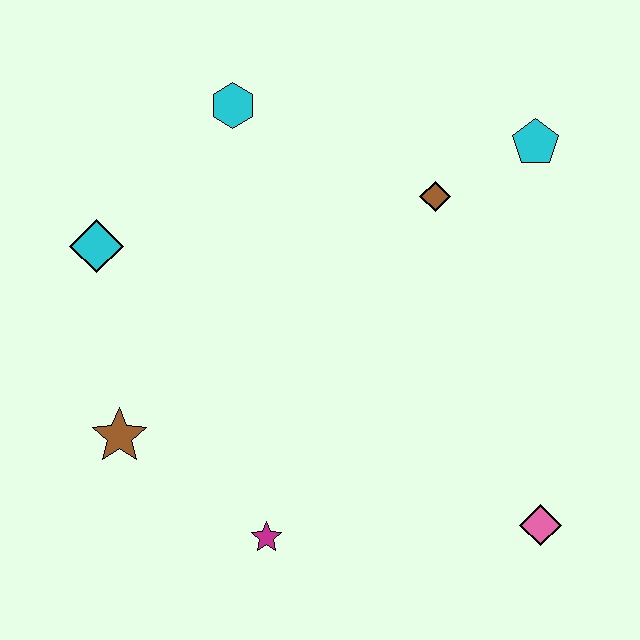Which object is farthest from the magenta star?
The cyan pentagon is farthest from the magenta star.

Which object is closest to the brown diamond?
The cyan pentagon is closest to the brown diamond.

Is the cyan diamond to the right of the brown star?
No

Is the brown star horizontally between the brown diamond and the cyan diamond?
Yes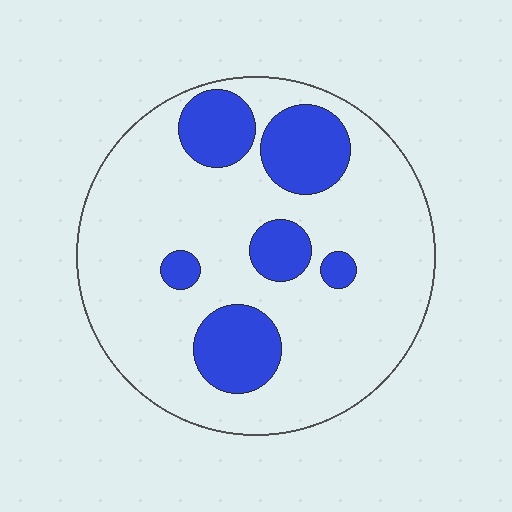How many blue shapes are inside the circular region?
6.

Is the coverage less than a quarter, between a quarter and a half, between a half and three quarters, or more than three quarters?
Less than a quarter.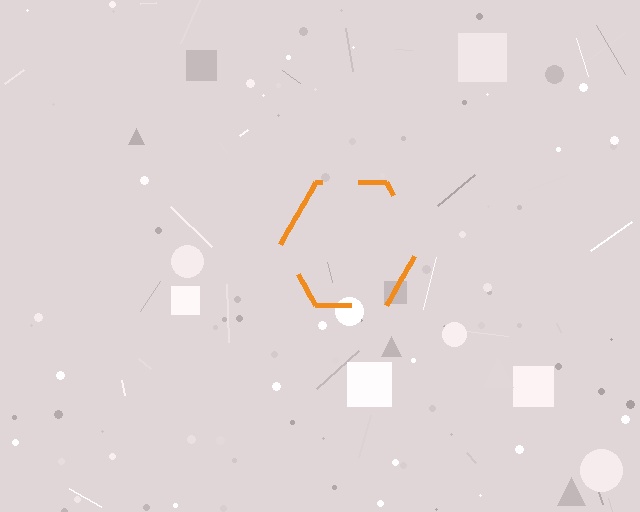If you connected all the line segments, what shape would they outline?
They would outline a hexagon.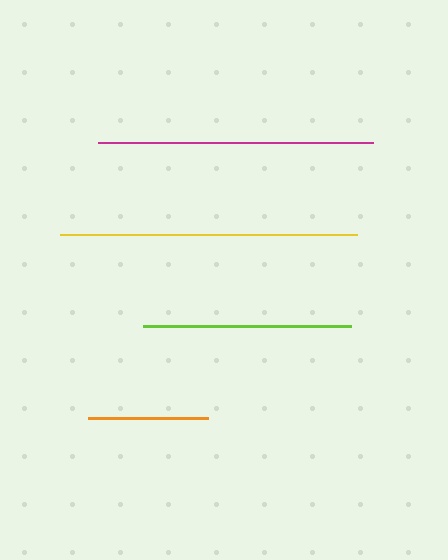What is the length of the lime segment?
The lime segment is approximately 208 pixels long.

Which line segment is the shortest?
The orange line is the shortest at approximately 121 pixels.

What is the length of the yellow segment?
The yellow segment is approximately 298 pixels long.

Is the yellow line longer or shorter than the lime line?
The yellow line is longer than the lime line.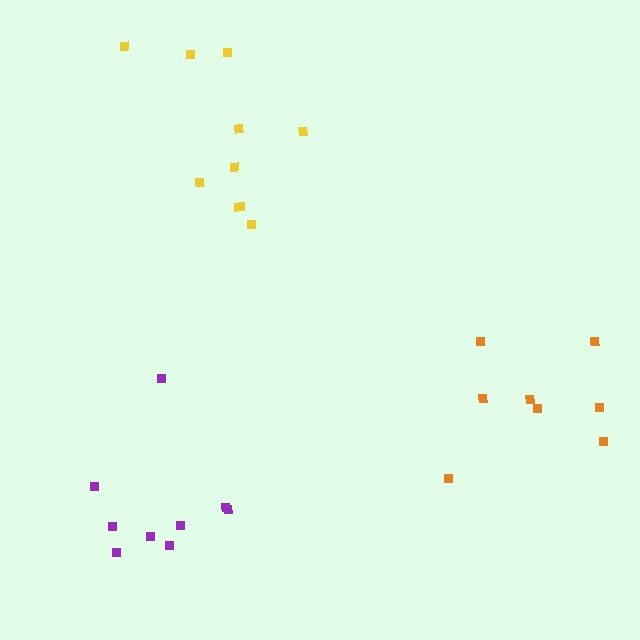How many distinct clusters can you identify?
There are 3 distinct clusters.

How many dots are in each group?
Group 1: 10 dots, Group 2: 8 dots, Group 3: 9 dots (27 total).